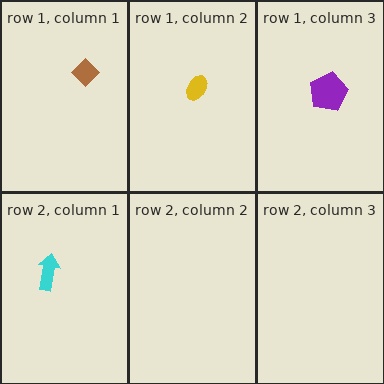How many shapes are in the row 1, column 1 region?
1.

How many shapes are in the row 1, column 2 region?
1.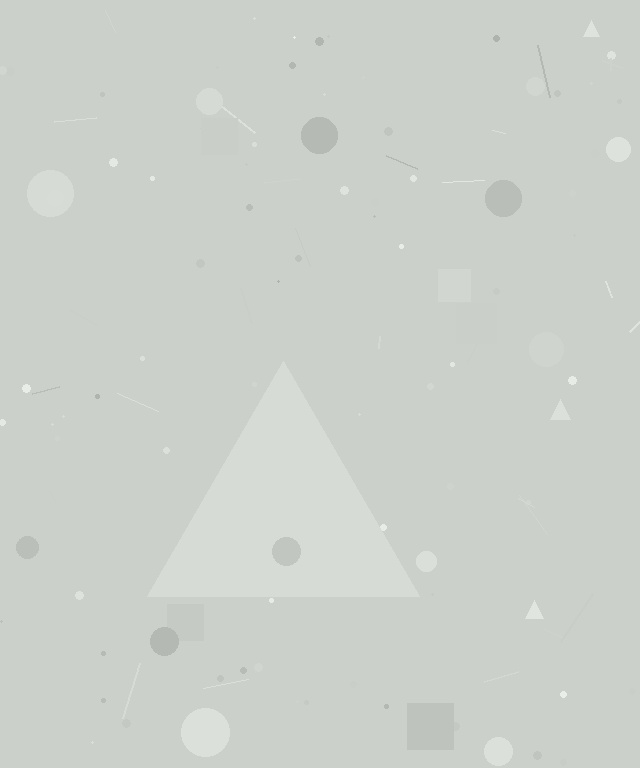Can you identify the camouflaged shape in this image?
The camouflaged shape is a triangle.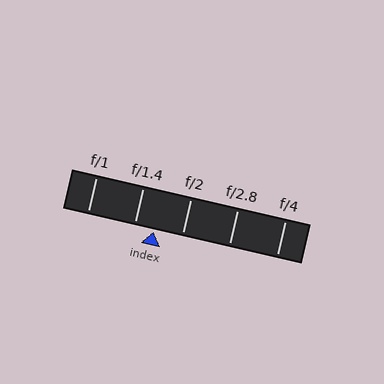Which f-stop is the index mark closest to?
The index mark is closest to f/1.4.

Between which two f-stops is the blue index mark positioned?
The index mark is between f/1.4 and f/2.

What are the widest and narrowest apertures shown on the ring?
The widest aperture shown is f/1 and the narrowest is f/4.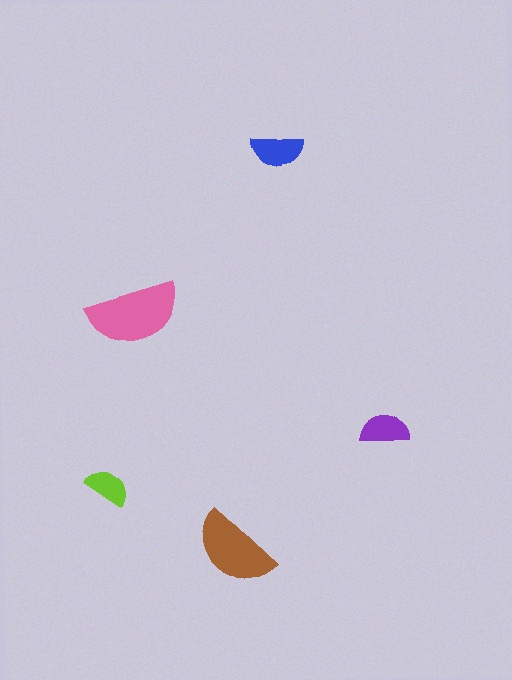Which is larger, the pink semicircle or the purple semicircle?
The pink one.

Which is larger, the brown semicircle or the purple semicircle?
The brown one.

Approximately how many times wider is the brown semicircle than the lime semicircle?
About 2 times wider.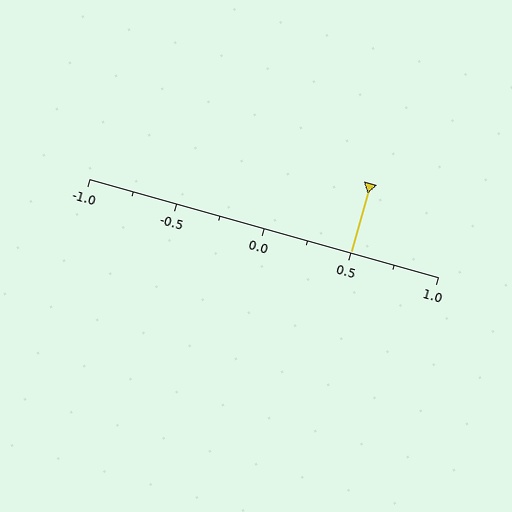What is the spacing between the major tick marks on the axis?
The major ticks are spaced 0.5 apart.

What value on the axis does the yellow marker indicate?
The marker indicates approximately 0.5.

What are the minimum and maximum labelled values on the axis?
The axis runs from -1.0 to 1.0.